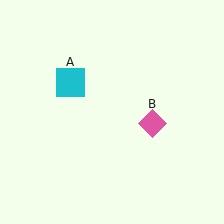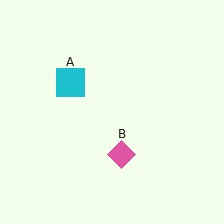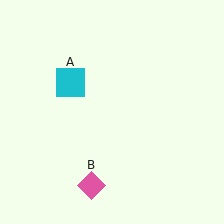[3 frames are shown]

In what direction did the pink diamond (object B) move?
The pink diamond (object B) moved down and to the left.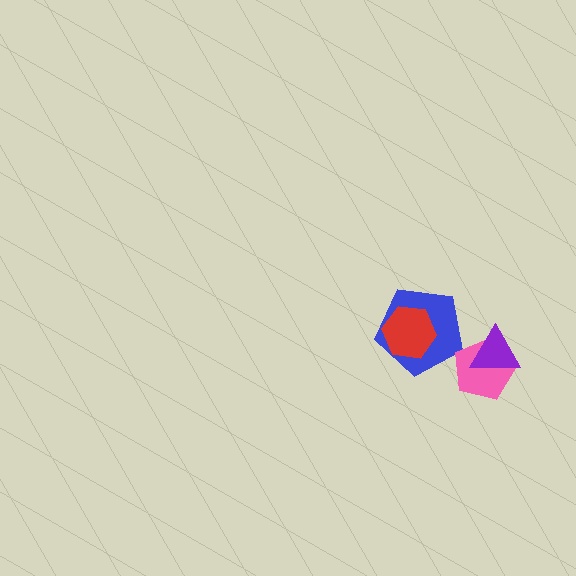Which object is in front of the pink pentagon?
The purple triangle is in front of the pink pentagon.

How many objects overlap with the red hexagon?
1 object overlaps with the red hexagon.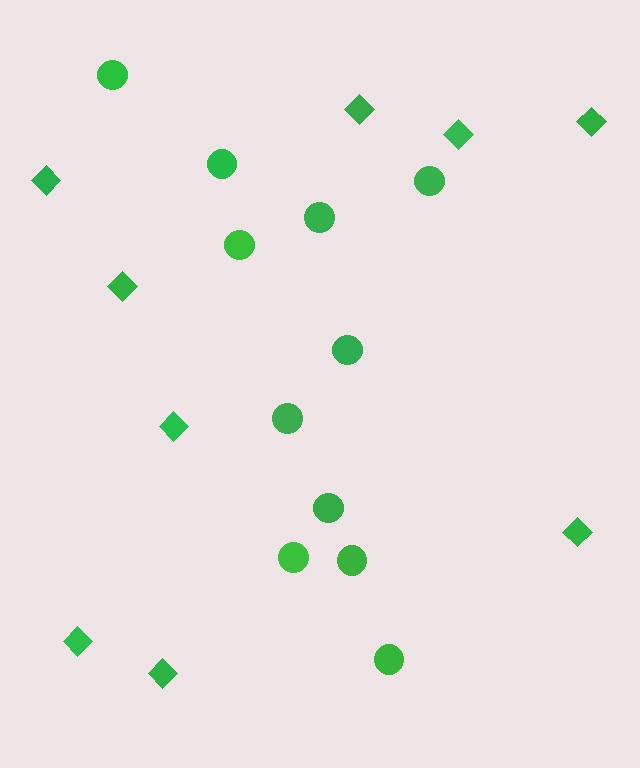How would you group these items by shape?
There are 2 groups: one group of diamonds (9) and one group of circles (11).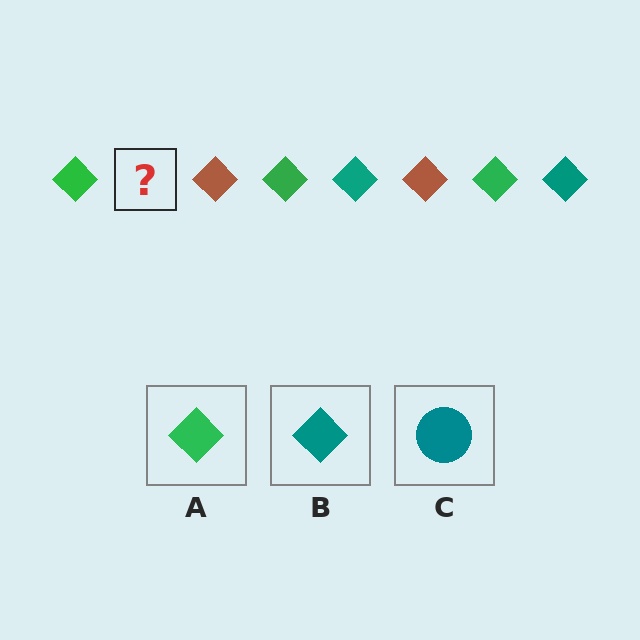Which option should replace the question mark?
Option B.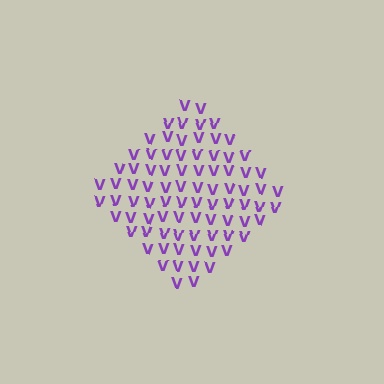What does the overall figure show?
The overall figure shows a diamond.